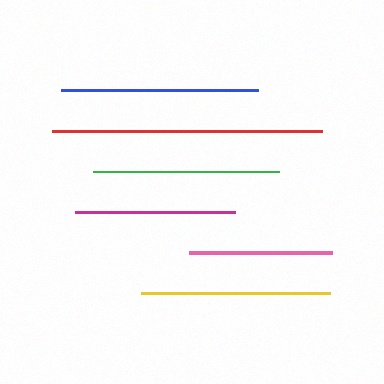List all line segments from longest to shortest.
From longest to shortest: red, blue, yellow, green, magenta, pink.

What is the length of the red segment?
The red segment is approximately 270 pixels long.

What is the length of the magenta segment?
The magenta segment is approximately 159 pixels long.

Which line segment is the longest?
The red line is the longest at approximately 270 pixels.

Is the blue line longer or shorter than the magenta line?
The blue line is longer than the magenta line.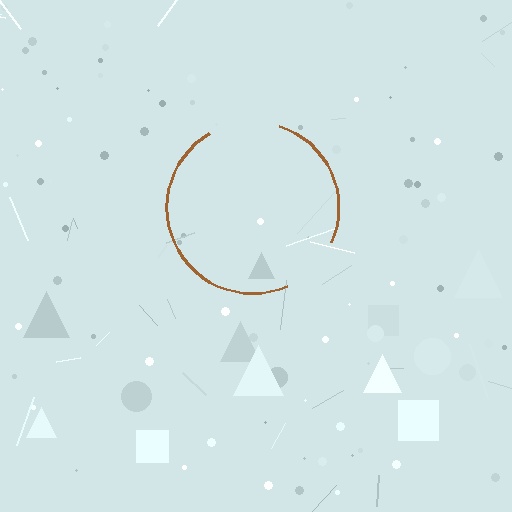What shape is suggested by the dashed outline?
The dashed outline suggests a circle.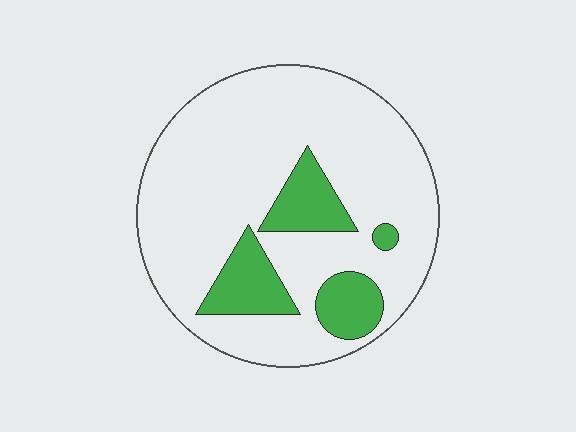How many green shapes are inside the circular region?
4.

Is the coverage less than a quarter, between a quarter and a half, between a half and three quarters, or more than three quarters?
Less than a quarter.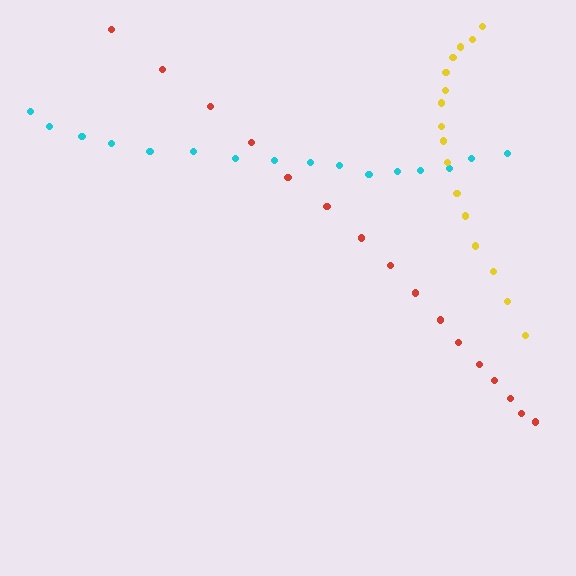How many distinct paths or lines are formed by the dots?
There are 3 distinct paths.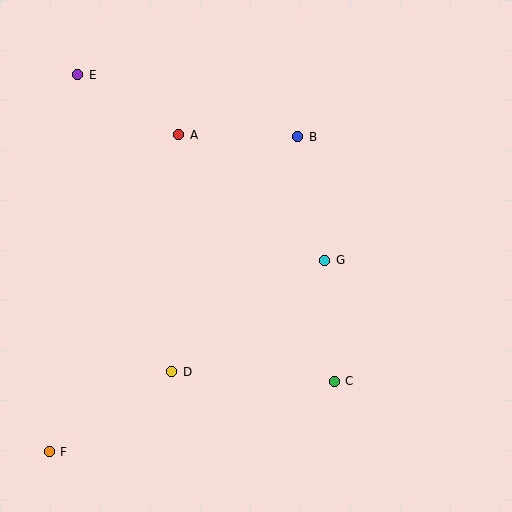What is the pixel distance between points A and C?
The distance between A and C is 291 pixels.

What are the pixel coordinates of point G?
Point G is at (325, 260).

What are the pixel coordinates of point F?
Point F is at (49, 452).